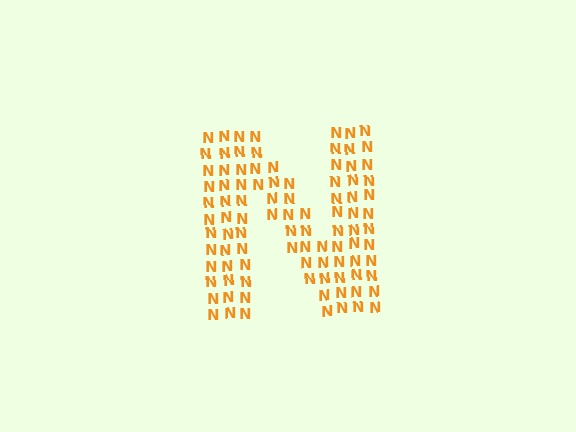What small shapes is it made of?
It is made of small letter N's.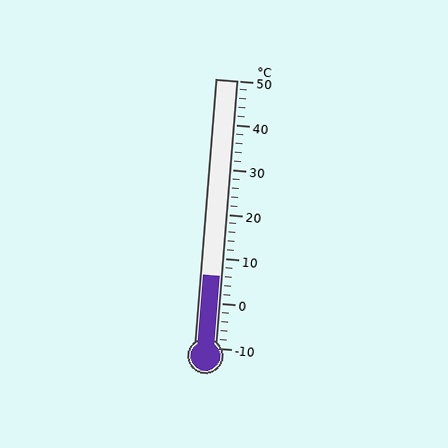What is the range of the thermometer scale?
The thermometer scale ranges from -10°C to 50°C.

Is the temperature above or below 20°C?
The temperature is below 20°C.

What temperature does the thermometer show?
The thermometer shows approximately 6°C.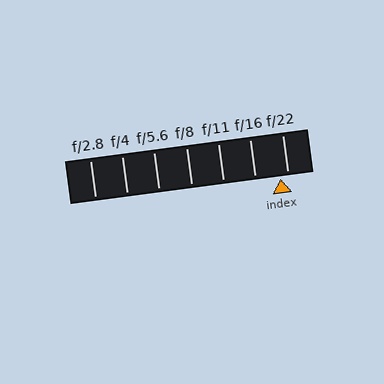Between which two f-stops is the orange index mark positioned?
The index mark is between f/16 and f/22.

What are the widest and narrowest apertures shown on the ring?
The widest aperture shown is f/2.8 and the narrowest is f/22.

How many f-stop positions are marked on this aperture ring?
There are 7 f-stop positions marked.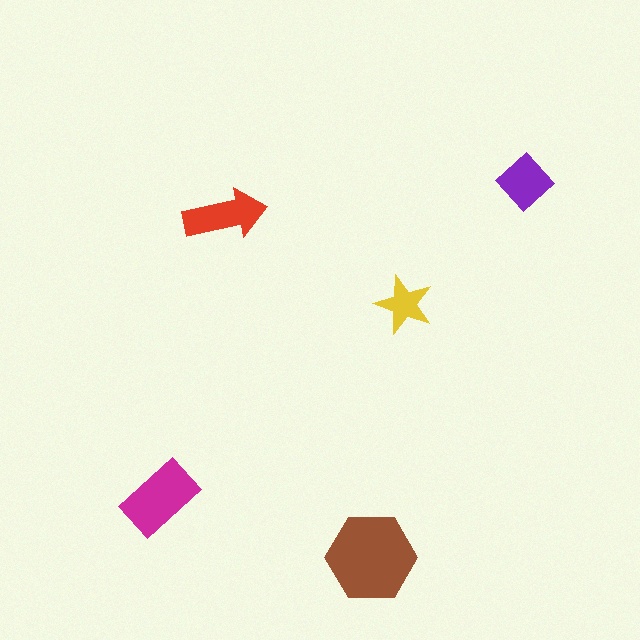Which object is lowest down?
The brown hexagon is bottommost.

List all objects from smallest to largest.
The yellow star, the purple diamond, the red arrow, the magenta rectangle, the brown hexagon.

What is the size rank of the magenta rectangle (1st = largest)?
2nd.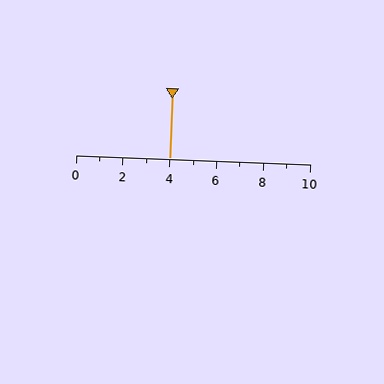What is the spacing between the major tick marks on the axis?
The major ticks are spaced 2 apart.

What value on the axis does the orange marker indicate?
The marker indicates approximately 4.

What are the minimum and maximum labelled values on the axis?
The axis runs from 0 to 10.